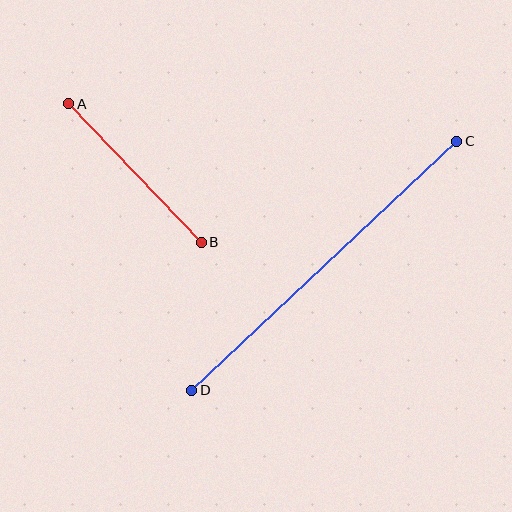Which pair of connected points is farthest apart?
Points C and D are farthest apart.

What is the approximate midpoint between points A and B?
The midpoint is at approximately (135, 173) pixels.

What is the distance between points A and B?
The distance is approximately 192 pixels.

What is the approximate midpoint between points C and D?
The midpoint is at approximately (324, 266) pixels.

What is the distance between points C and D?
The distance is approximately 363 pixels.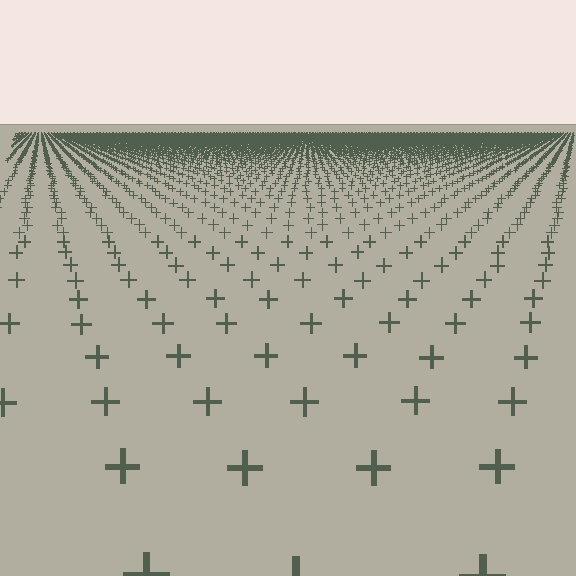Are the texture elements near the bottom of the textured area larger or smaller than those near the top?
Larger. Near the bottom, elements are closer to the viewer and appear at a bigger on-screen size.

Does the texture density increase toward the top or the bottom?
Density increases toward the top.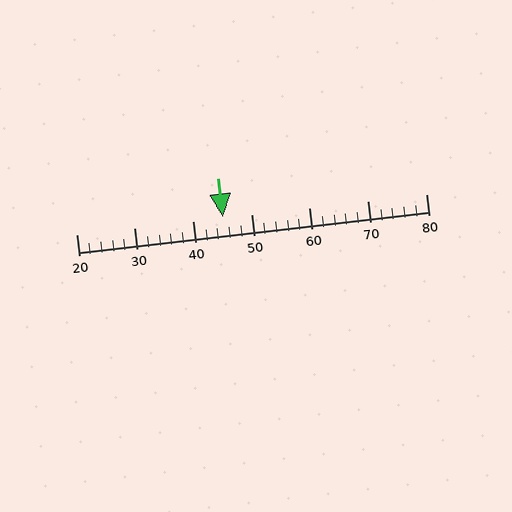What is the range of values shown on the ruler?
The ruler shows values from 20 to 80.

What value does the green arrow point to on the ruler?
The green arrow points to approximately 45.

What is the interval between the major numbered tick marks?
The major tick marks are spaced 10 units apart.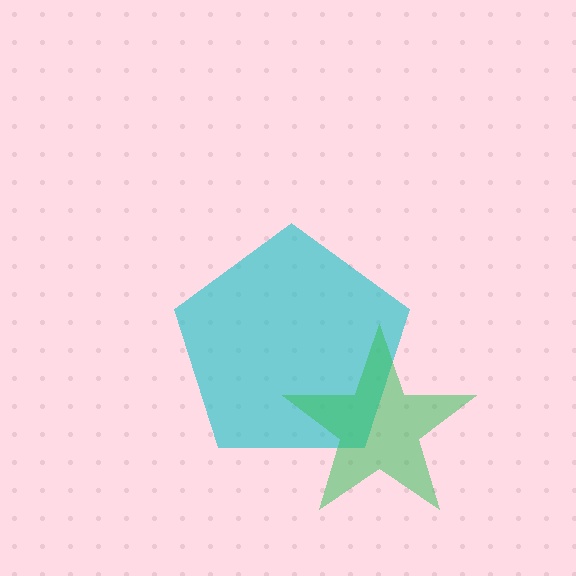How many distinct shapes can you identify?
There are 2 distinct shapes: a cyan pentagon, a green star.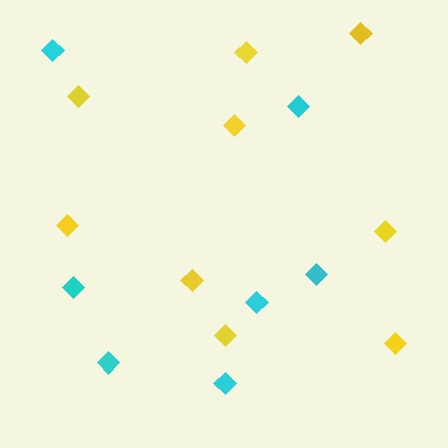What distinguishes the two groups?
There are 2 groups: one group of yellow diamonds (9) and one group of cyan diamonds (7).